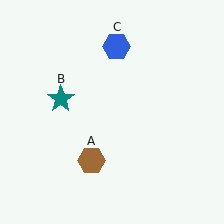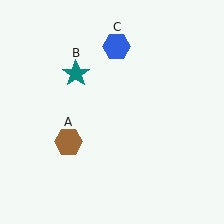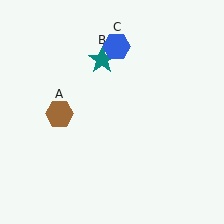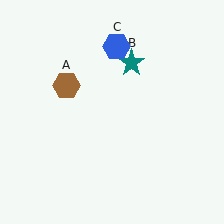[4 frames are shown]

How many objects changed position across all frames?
2 objects changed position: brown hexagon (object A), teal star (object B).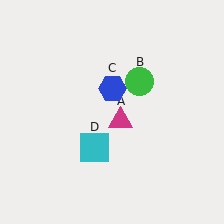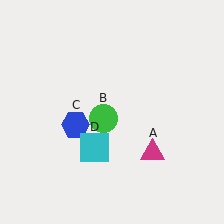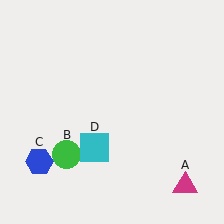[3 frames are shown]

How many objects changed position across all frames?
3 objects changed position: magenta triangle (object A), green circle (object B), blue hexagon (object C).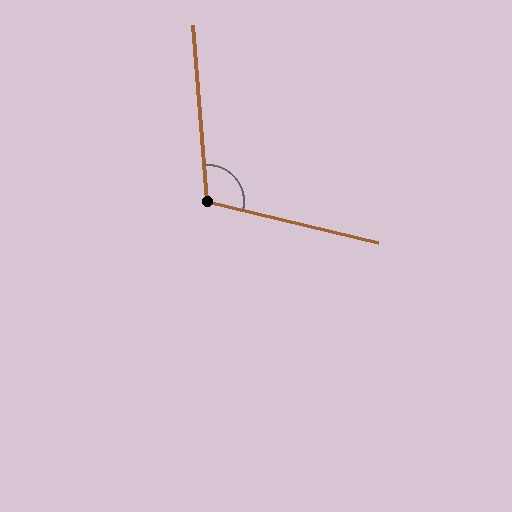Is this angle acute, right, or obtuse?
It is obtuse.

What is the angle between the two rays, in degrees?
Approximately 108 degrees.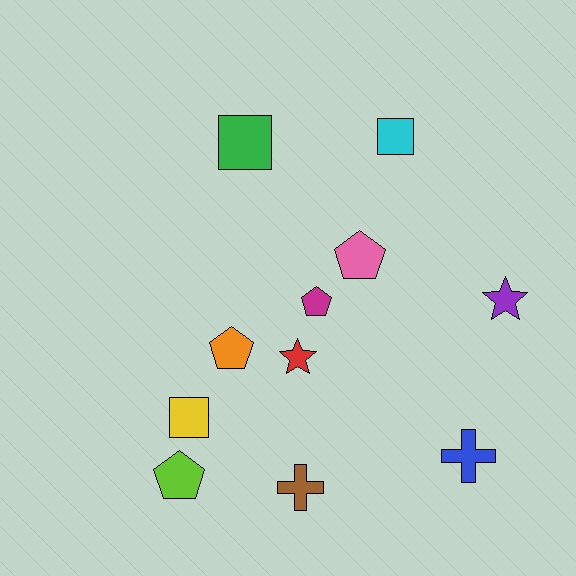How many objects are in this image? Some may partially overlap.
There are 11 objects.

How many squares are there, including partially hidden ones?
There are 3 squares.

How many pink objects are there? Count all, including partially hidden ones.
There is 1 pink object.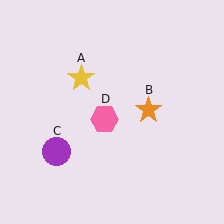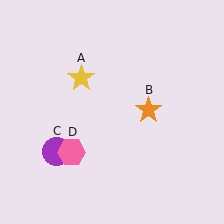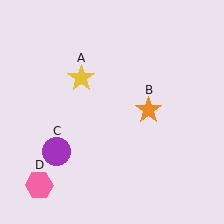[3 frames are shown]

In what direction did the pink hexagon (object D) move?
The pink hexagon (object D) moved down and to the left.